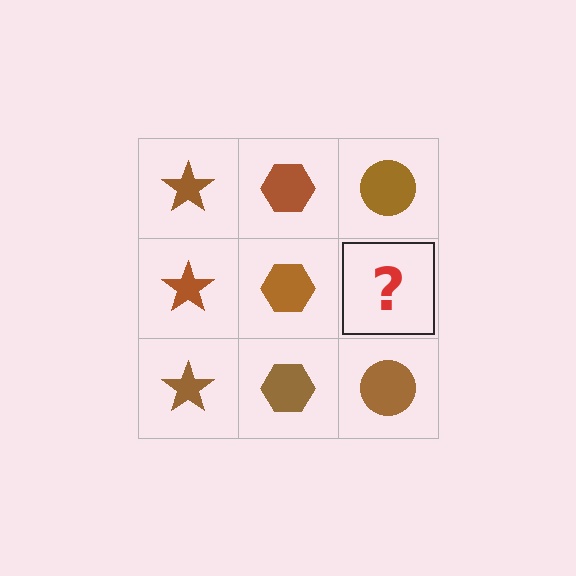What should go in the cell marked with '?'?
The missing cell should contain a brown circle.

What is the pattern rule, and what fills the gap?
The rule is that each column has a consistent shape. The gap should be filled with a brown circle.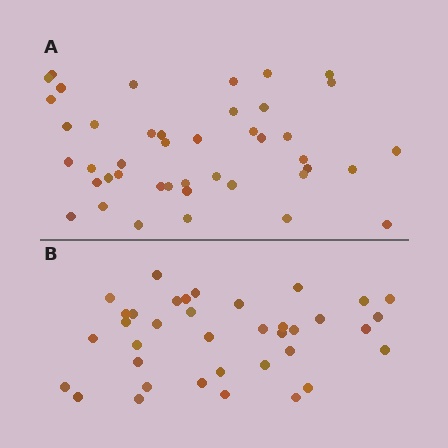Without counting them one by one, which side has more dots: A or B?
Region A (the top region) has more dots.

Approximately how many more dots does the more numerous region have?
Region A has about 6 more dots than region B.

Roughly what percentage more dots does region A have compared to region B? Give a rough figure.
About 15% more.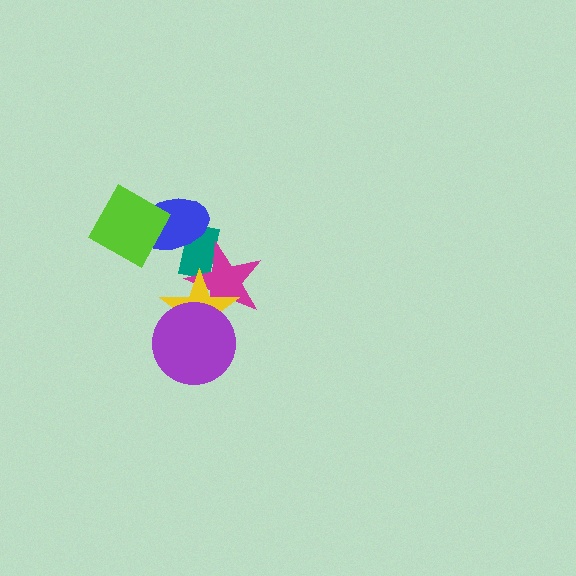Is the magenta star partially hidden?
Yes, it is partially covered by another shape.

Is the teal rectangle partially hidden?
Yes, it is partially covered by another shape.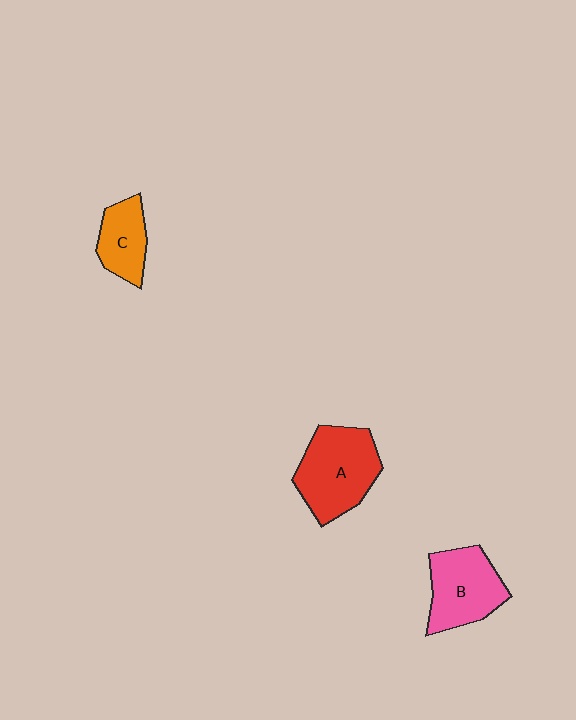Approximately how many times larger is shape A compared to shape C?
Approximately 1.8 times.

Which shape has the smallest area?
Shape C (orange).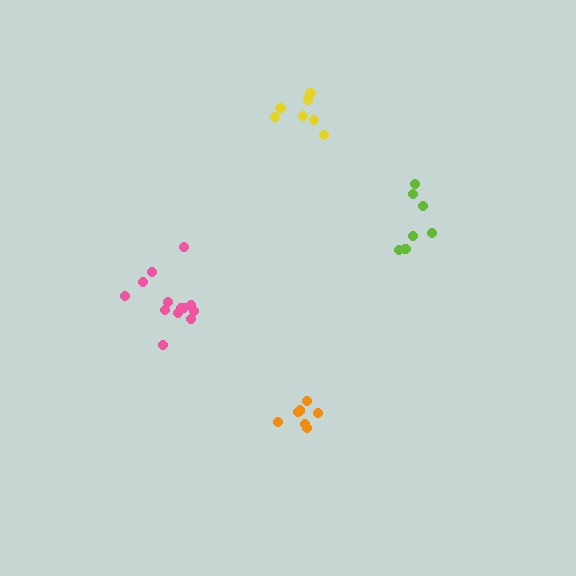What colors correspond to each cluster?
The clusters are colored: yellow, pink, orange, lime.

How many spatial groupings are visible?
There are 4 spatial groupings.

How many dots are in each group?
Group 1: 7 dots, Group 2: 13 dots, Group 3: 7 dots, Group 4: 7 dots (34 total).